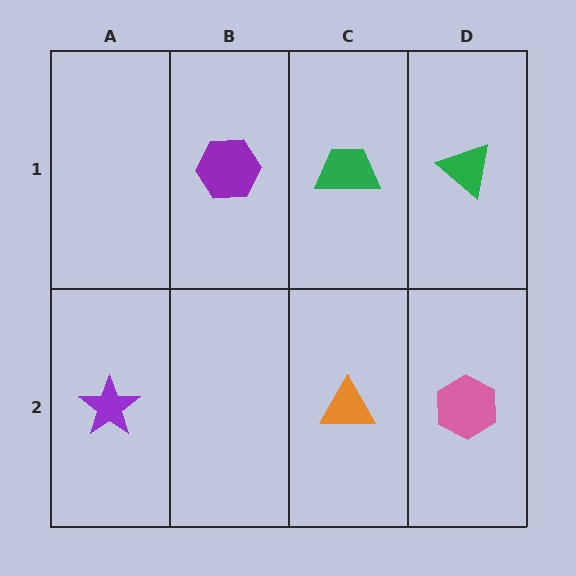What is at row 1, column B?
A purple hexagon.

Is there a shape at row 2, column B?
No, that cell is empty.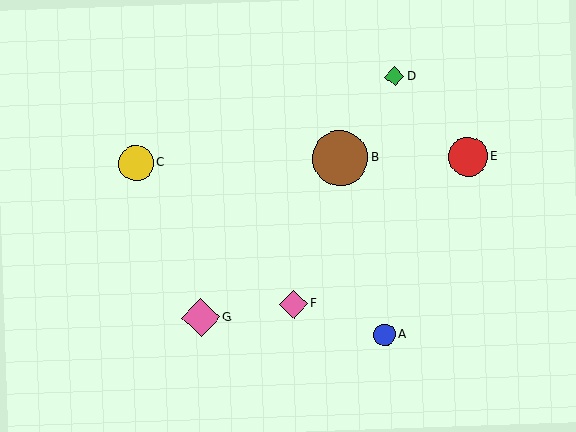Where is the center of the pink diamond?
The center of the pink diamond is at (293, 304).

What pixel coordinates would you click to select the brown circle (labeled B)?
Click at (340, 158) to select the brown circle B.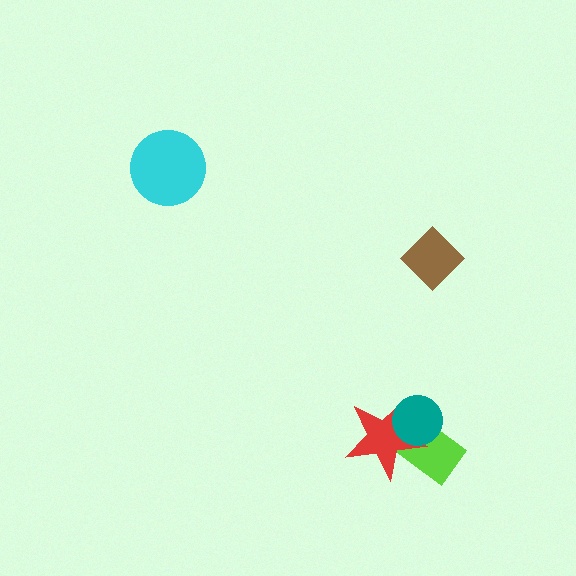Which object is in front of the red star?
The teal circle is in front of the red star.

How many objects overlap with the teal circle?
2 objects overlap with the teal circle.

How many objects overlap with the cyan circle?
0 objects overlap with the cyan circle.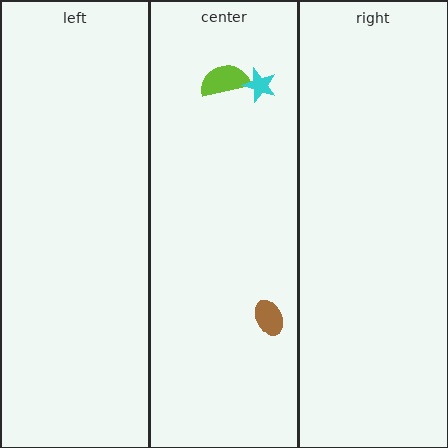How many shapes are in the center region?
3.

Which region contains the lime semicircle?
The center region.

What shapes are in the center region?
The lime semicircle, the brown ellipse, the cyan star.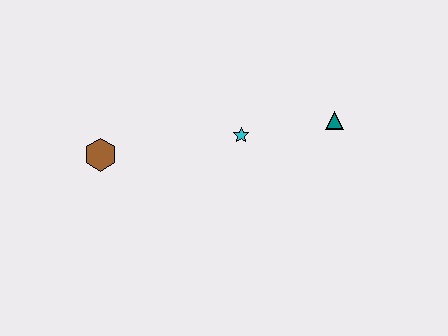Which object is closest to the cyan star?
The teal triangle is closest to the cyan star.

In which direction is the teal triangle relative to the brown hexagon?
The teal triangle is to the right of the brown hexagon.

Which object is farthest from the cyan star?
The brown hexagon is farthest from the cyan star.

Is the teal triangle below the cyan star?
No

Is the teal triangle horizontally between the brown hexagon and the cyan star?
No